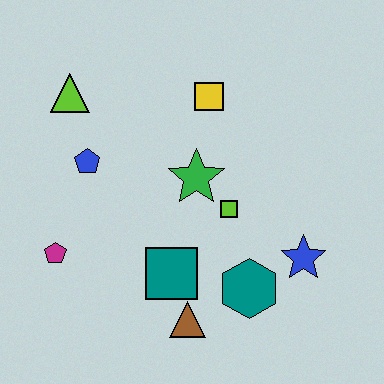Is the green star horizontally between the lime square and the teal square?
Yes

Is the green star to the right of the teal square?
Yes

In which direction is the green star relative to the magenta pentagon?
The green star is to the right of the magenta pentagon.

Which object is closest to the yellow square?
The green star is closest to the yellow square.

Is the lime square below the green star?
Yes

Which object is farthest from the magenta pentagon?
The blue star is farthest from the magenta pentagon.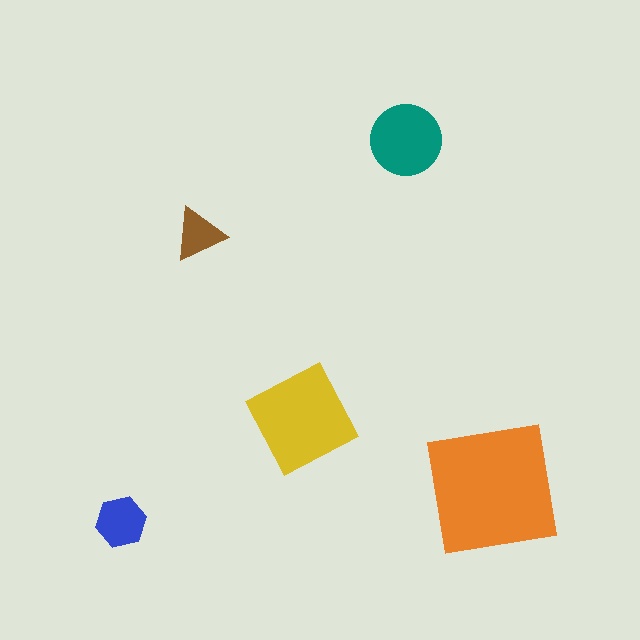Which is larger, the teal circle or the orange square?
The orange square.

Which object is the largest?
The orange square.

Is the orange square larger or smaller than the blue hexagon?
Larger.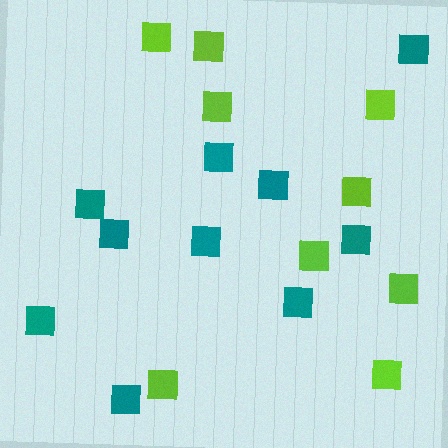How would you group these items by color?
There are 2 groups: one group of lime squares (9) and one group of teal squares (10).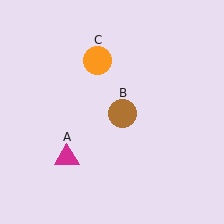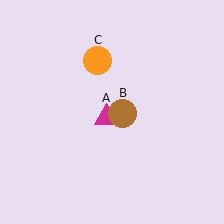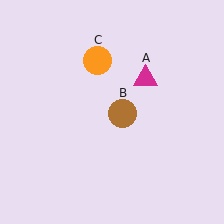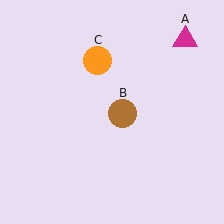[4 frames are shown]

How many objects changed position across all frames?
1 object changed position: magenta triangle (object A).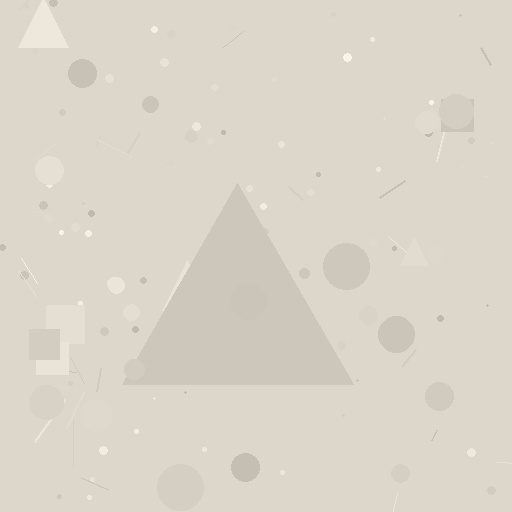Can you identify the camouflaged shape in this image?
The camouflaged shape is a triangle.